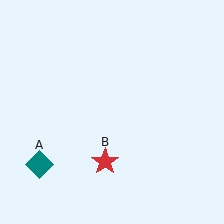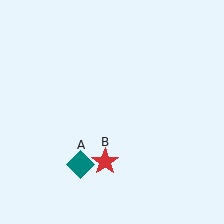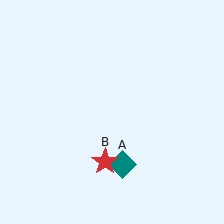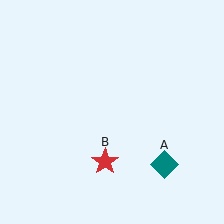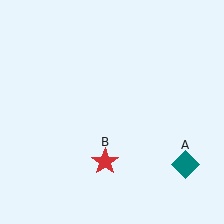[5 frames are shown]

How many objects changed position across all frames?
1 object changed position: teal diamond (object A).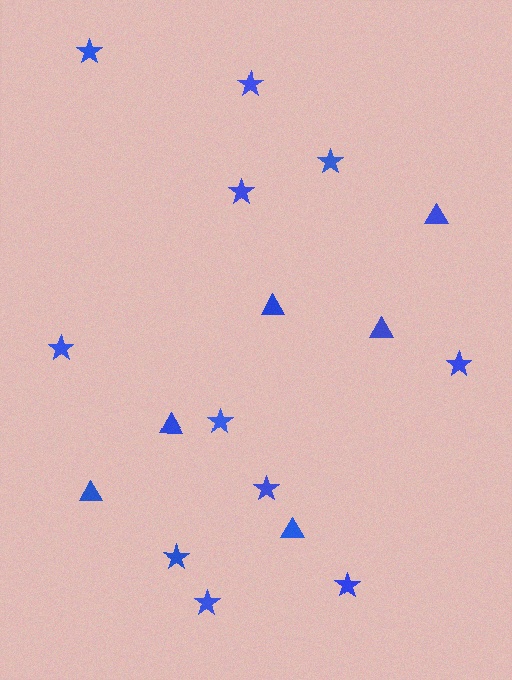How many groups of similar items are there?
There are 2 groups: one group of triangles (6) and one group of stars (11).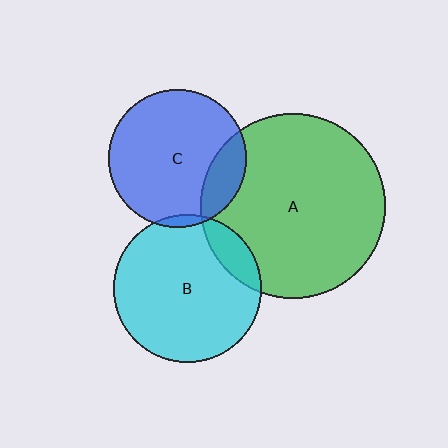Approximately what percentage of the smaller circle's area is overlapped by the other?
Approximately 10%.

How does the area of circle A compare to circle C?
Approximately 1.8 times.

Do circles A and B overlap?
Yes.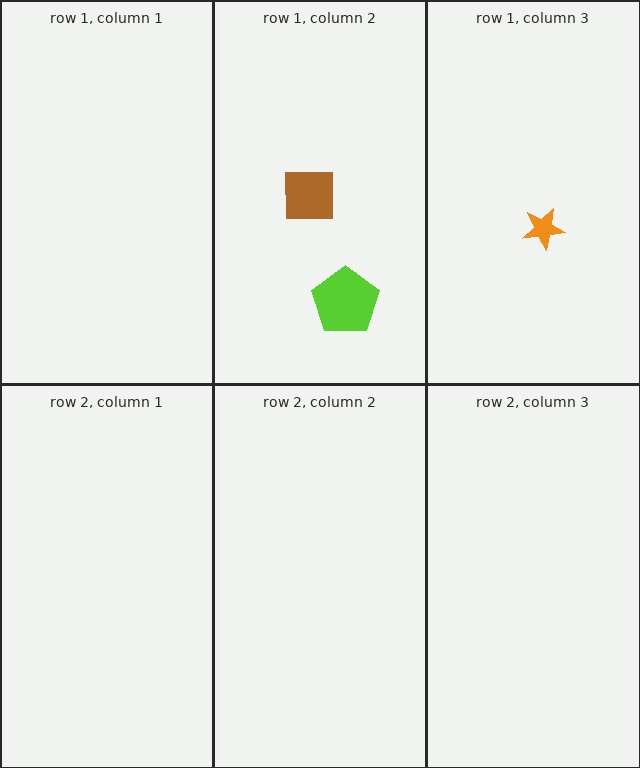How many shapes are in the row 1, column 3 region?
1.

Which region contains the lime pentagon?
The row 1, column 2 region.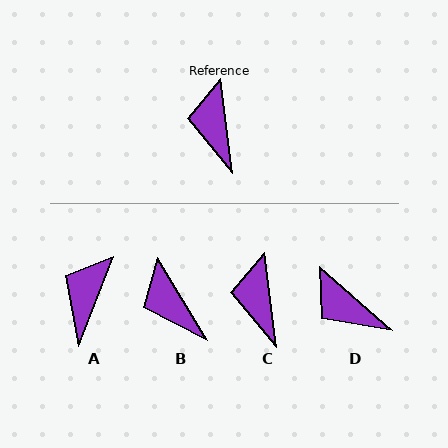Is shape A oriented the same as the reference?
No, it is off by about 28 degrees.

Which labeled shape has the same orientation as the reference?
C.